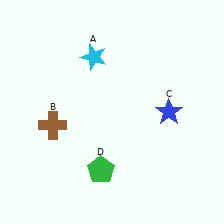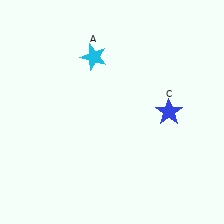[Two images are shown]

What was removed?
The green pentagon (D), the brown cross (B) were removed in Image 2.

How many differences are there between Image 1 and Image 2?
There are 2 differences between the two images.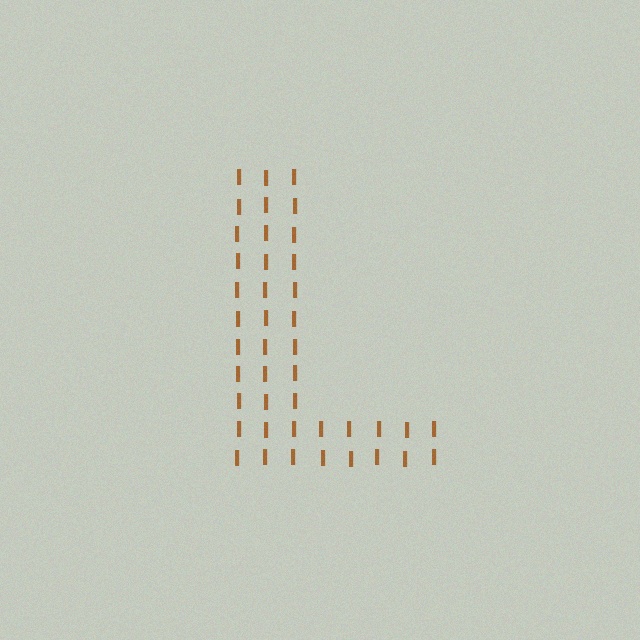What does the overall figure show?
The overall figure shows the letter L.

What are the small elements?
The small elements are letter I's.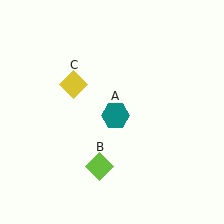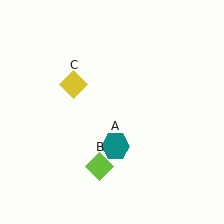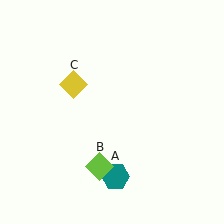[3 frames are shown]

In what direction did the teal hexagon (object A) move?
The teal hexagon (object A) moved down.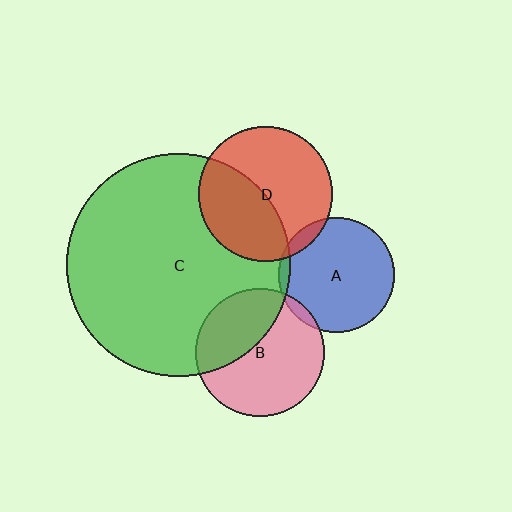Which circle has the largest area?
Circle C (green).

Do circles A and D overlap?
Yes.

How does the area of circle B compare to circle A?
Approximately 1.2 times.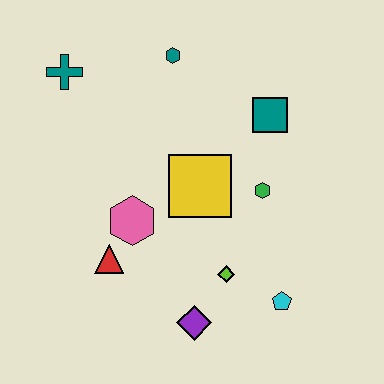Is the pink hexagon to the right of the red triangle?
Yes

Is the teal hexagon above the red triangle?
Yes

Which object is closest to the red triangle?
The pink hexagon is closest to the red triangle.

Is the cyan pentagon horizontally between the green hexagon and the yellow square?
No